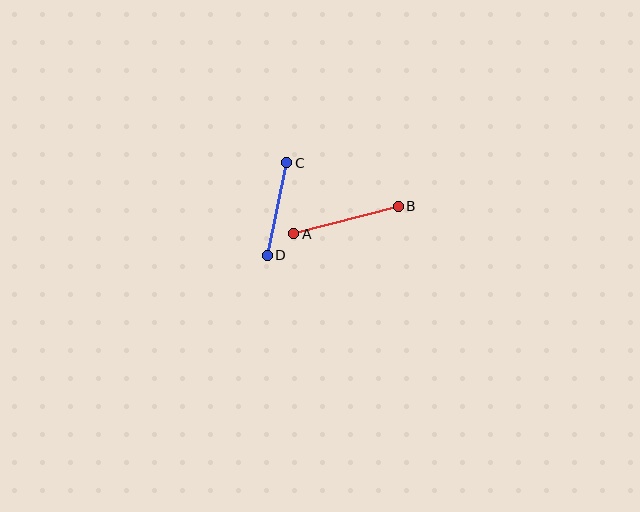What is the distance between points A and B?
The distance is approximately 108 pixels.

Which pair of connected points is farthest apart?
Points A and B are farthest apart.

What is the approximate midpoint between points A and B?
The midpoint is at approximately (346, 220) pixels.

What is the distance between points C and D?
The distance is approximately 95 pixels.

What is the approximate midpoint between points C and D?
The midpoint is at approximately (277, 209) pixels.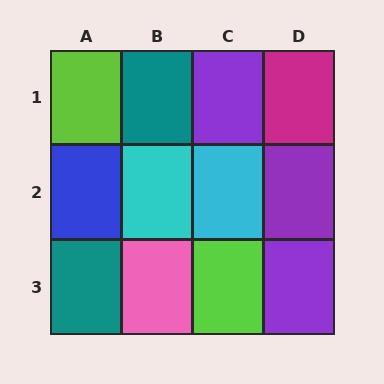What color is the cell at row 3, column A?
Teal.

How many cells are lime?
2 cells are lime.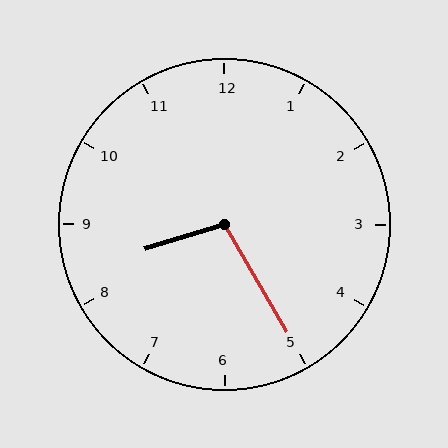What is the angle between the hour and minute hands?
Approximately 102 degrees.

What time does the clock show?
8:25.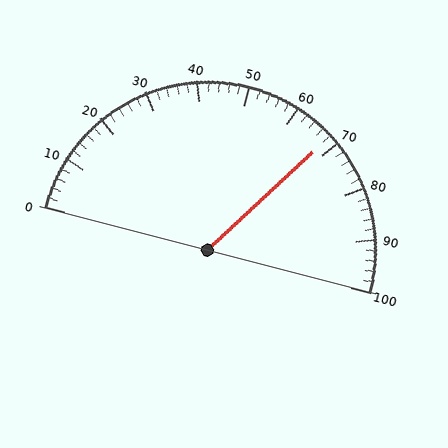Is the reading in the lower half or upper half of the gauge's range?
The reading is in the upper half of the range (0 to 100).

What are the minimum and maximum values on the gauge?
The gauge ranges from 0 to 100.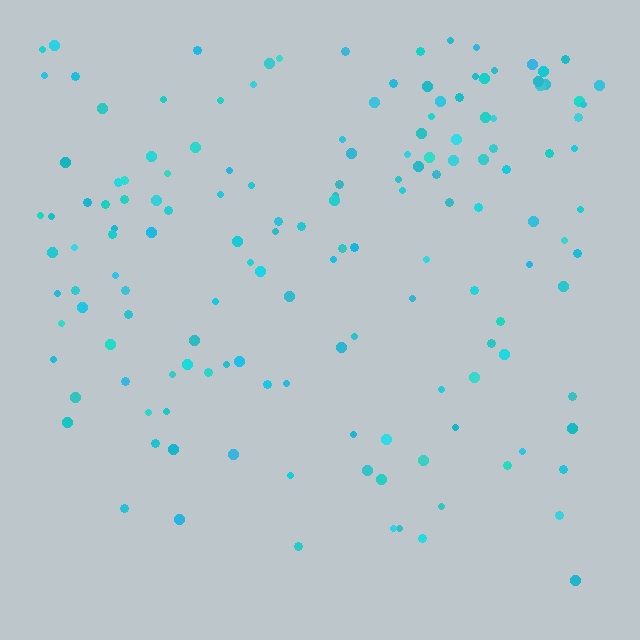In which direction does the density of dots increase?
From bottom to top, with the top side densest.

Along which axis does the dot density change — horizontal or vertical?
Vertical.